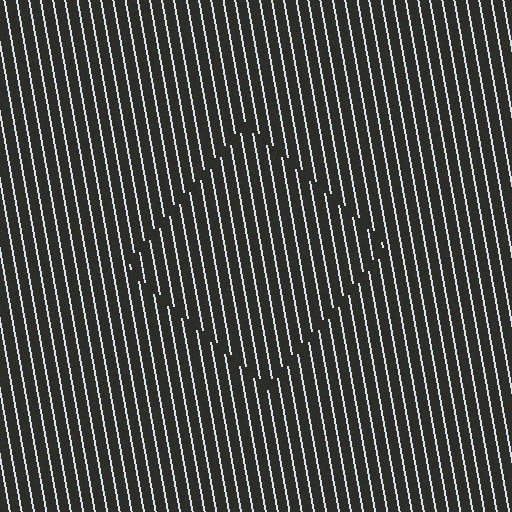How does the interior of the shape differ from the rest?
The interior of the shape contains the same grating, shifted by half a period — the contour is defined by the phase discontinuity where line-ends from the inner and outer gratings abut.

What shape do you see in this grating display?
An illusory square. The interior of the shape contains the same grating, shifted by half a period — the contour is defined by the phase discontinuity where line-ends from the inner and outer gratings abut.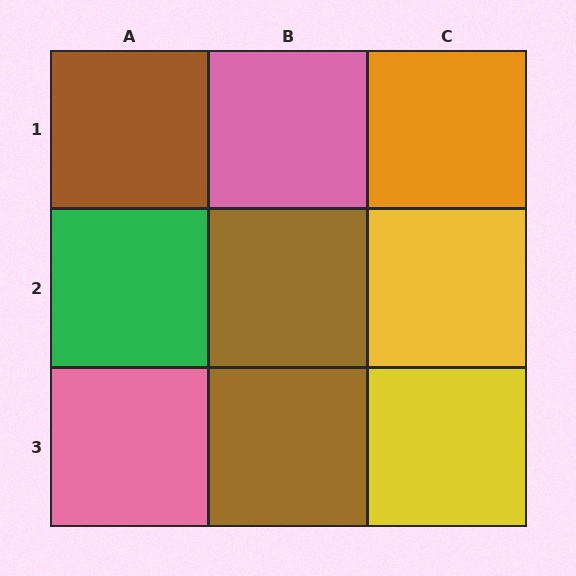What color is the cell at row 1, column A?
Brown.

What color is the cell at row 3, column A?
Pink.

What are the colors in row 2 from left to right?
Green, brown, yellow.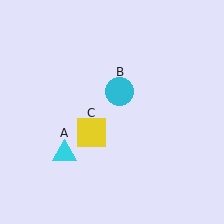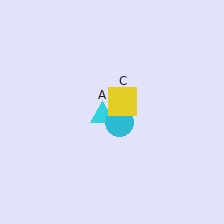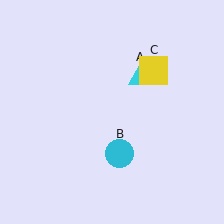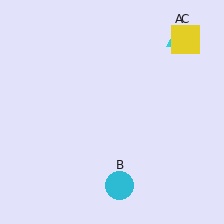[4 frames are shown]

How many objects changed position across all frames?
3 objects changed position: cyan triangle (object A), cyan circle (object B), yellow square (object C).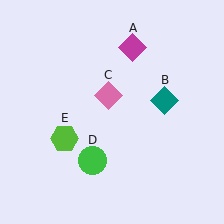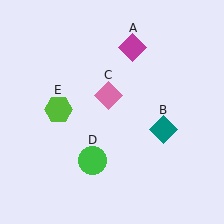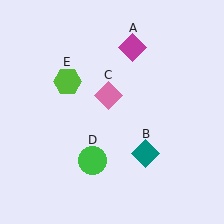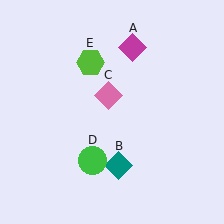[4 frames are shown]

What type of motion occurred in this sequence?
The teal diamond (object B), lime hexagon (object E) rotated clockwise around the center of the scene.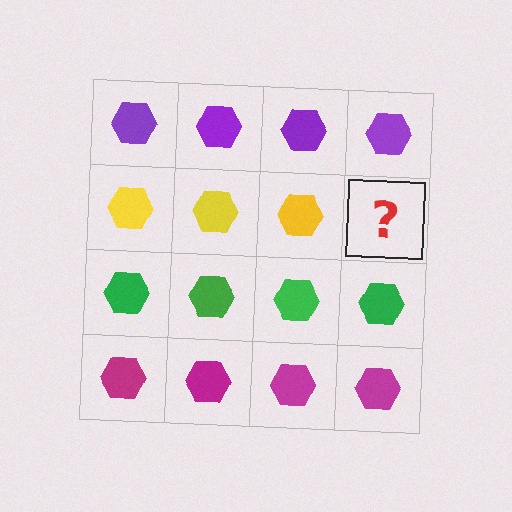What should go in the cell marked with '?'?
The missing cell should contain a yellow hexagon.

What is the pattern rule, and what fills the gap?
The rule is that each row has a consistent color. The gap should be filled with a yellow hexagon.